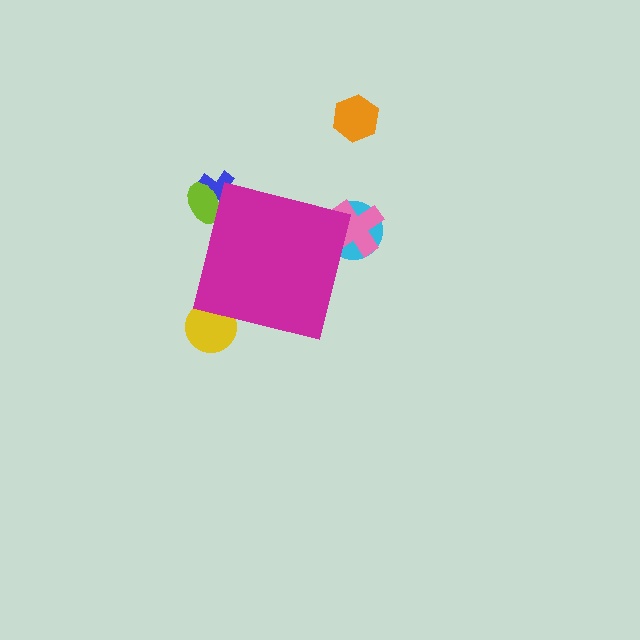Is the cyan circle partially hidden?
Yes, the cyan circle is partially hidden behind the magenta square.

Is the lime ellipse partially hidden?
Yes, the lime ellipse is partially hidden behind the magenta square.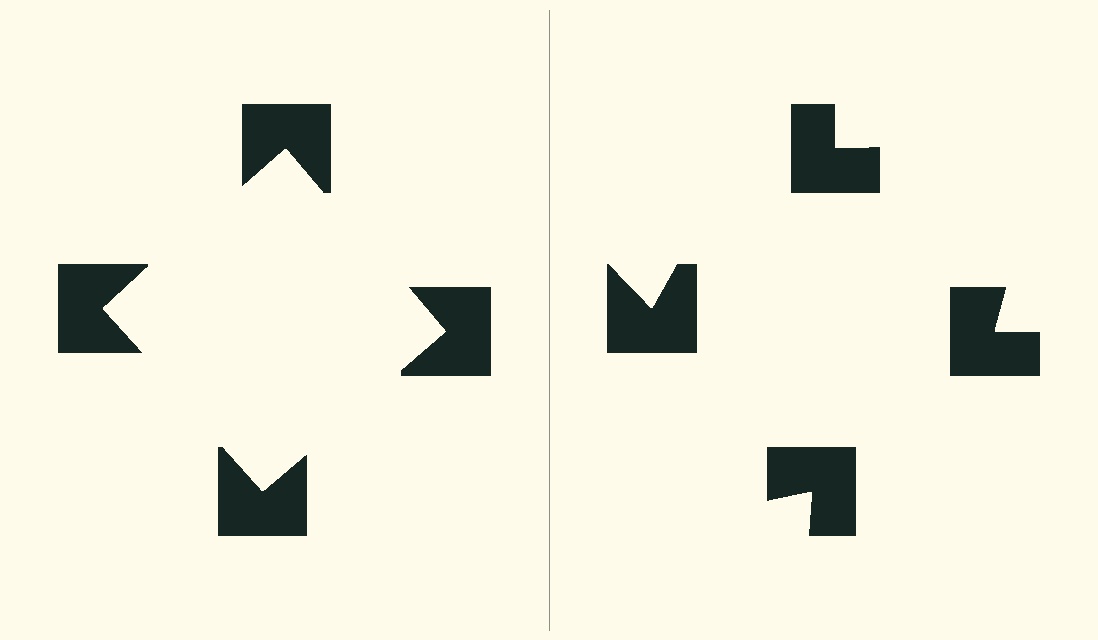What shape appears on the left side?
An illusory square.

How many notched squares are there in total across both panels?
8 — 4 on each side.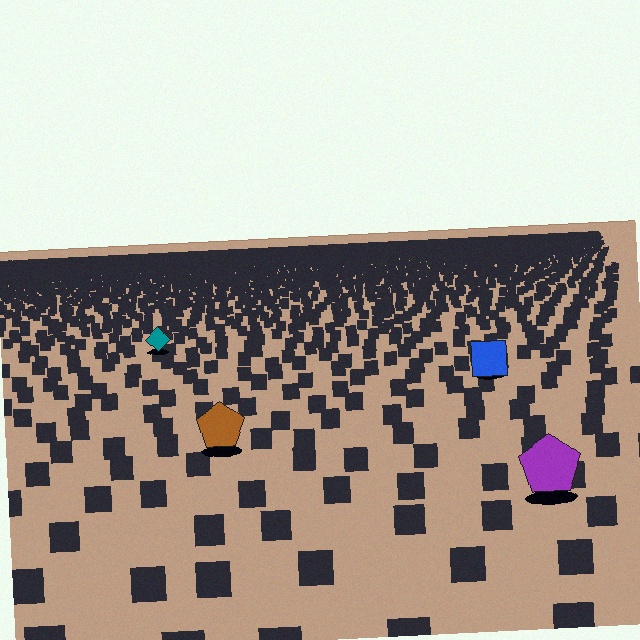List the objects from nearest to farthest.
From nearest to farthest: the purple pentagon, the brown pentagon, the blue square, the teal diamond.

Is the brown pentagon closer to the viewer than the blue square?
Yes. The brown pentagon is closer — you can tell from the texture gradient: the ground texture is coarser near it.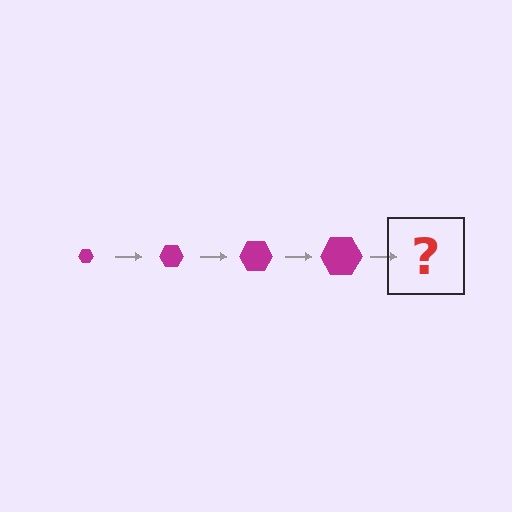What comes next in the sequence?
The next element should be a magenta hexagon, larger than the previous one.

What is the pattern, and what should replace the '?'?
The pattern is that the hexagon gets progressively larger each step. The '?' should be a magenta hexagon, larger than the previous one.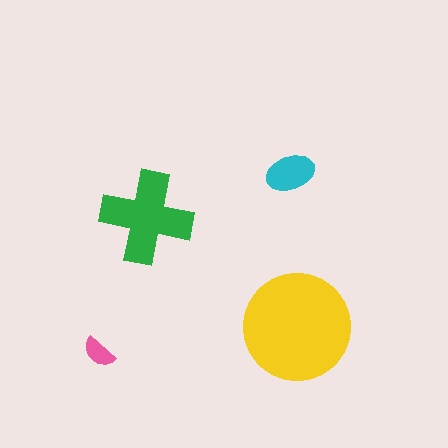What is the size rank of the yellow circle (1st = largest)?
1st.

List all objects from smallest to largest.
The pink semicircle, the cyan ellipse, the green cross, the yellow circle.